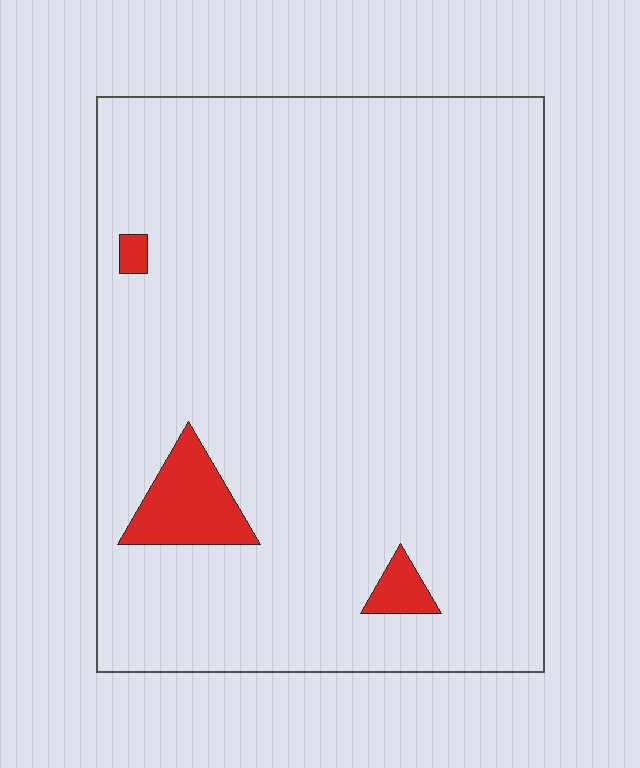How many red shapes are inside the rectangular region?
3.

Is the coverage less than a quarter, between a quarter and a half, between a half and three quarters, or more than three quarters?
Less than a quarter.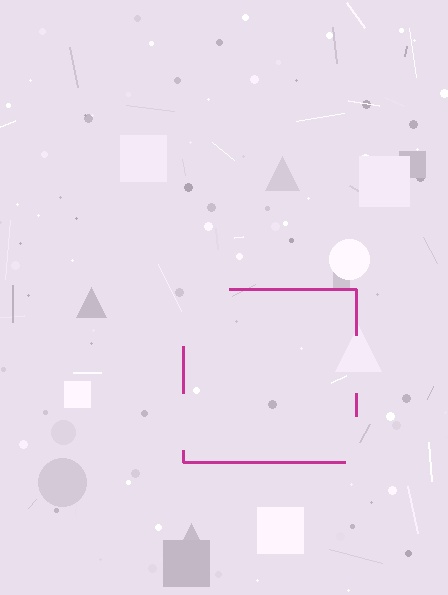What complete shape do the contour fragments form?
The contour fragments form a square.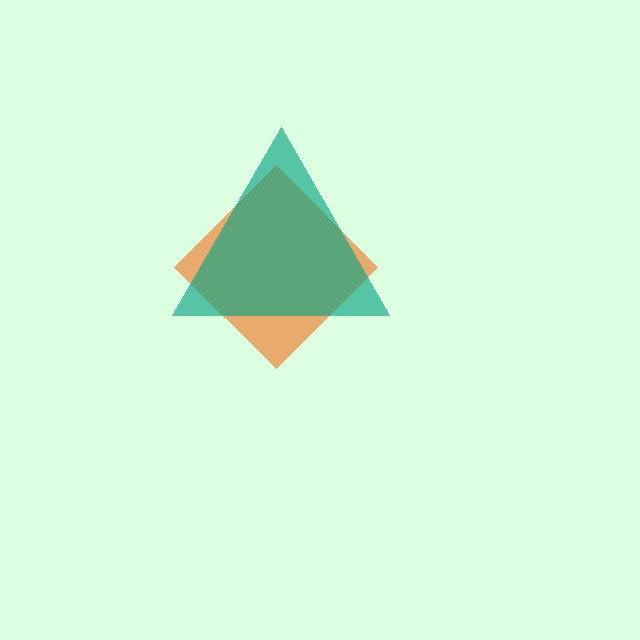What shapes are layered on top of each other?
The layered shapes are: an orange diamond, a teal triangle.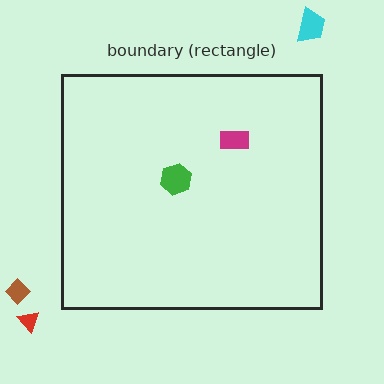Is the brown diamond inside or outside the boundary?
Outside.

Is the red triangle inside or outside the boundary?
Outside.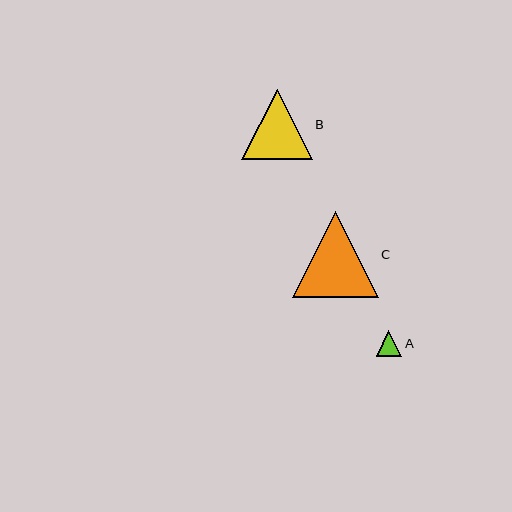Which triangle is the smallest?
Triangle A is the smallest with a size of approximately 26 pixels.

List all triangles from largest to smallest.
From largest to smallest: C, B, A.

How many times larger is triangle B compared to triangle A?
Triangle B is approximately 2.8 times the size of triangle A.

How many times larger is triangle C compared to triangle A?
Triangle C is approximately 3.4 times the size of triangle A.